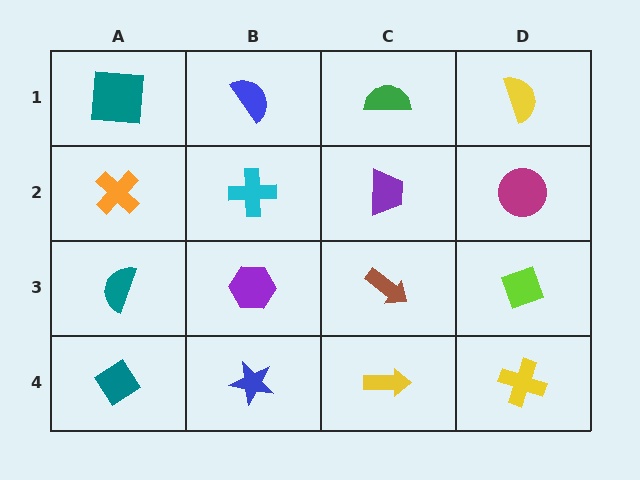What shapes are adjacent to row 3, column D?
A magenta circle (row 2, column D), a yellow cross (row 4, column D), a brown arrow (row 3, column C).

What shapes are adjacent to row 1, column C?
A purple trapezoid (row 2, column C), a blue semicircle (row 1, column B), a yellow semicircle (row 1, column D).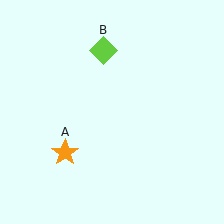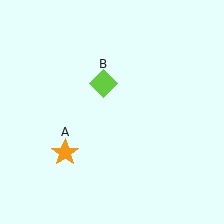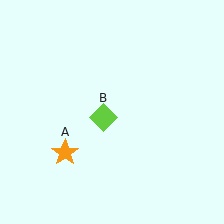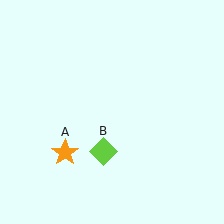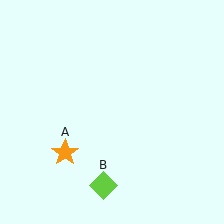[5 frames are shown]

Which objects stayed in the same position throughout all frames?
Orange star (object A) remained stationary.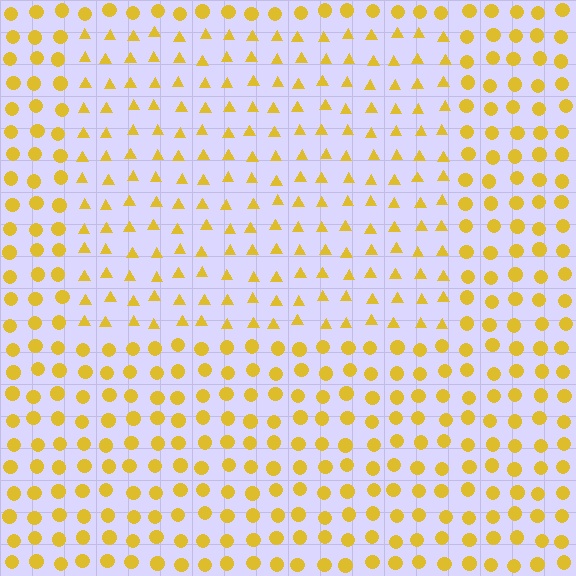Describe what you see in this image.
The image is filled with small yellow elements arranged in a uniform grid. A rectangle-shaped region contains triangles, while the surrounding area contains circles. The boundary is defined purely by the change in element shape.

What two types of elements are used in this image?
The image uses triangles inside the rectangle region and circles outside it.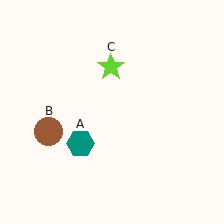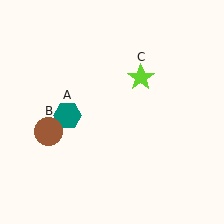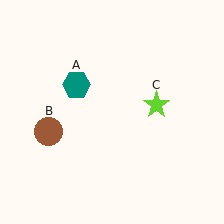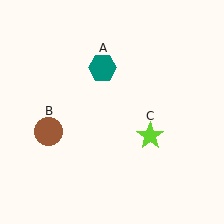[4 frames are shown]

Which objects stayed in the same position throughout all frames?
Brown circle (object B) remained stationary.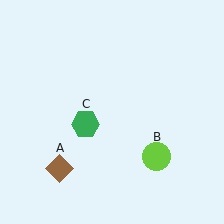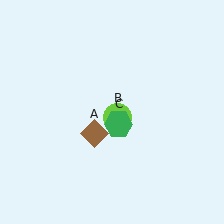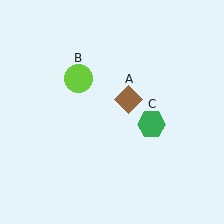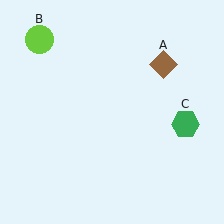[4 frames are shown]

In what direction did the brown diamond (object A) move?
The brown diamond (object A) moved up and to the right.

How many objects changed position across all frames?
3 objects changed position: brown diamond (object A), lime circle (object B), green hexagon (object C).